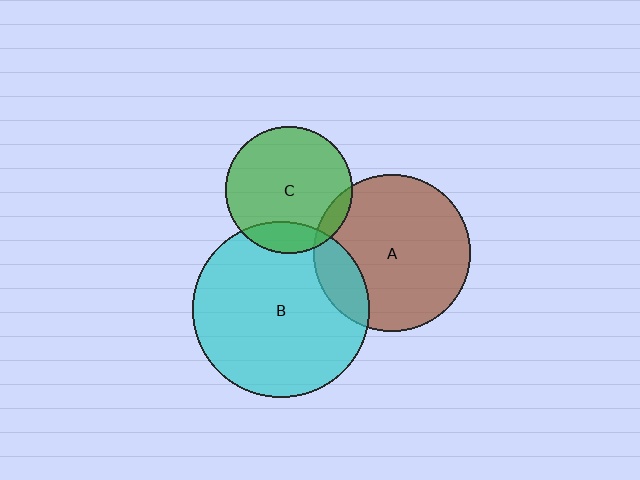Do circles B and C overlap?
Yes.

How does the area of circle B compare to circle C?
Approximately 1.9 times.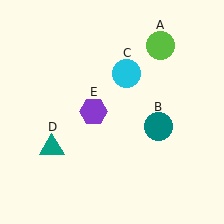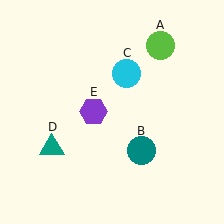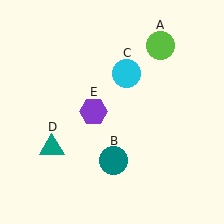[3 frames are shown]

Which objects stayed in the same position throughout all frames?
Lime circle (object A) and cyan circle (object C) and teal triangle (object D) and purple hexagon (object E) remained stationary.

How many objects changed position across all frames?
1 object changed position: teal circle (object B).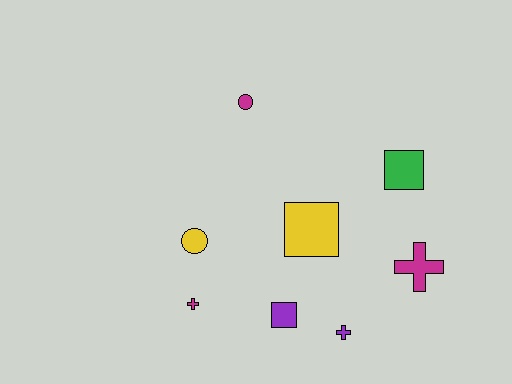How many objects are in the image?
There are 8 objects.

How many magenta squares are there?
There are no magenta squares.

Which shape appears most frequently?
Square, with 3 objects.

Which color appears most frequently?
Magenta, with 3 objects.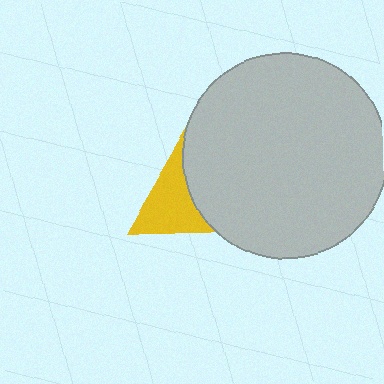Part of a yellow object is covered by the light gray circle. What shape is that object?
It is a triangle.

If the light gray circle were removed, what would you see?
You would see the complete yellow triangle.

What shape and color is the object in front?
The object in front is a light gray circle.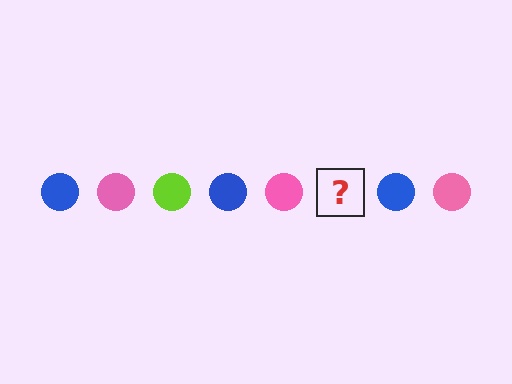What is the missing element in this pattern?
The missing element is a lime circle.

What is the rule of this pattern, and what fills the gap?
The rule is that the pattern cycles through blue, pink, lime circles. The gap should be filled with a lime circle.